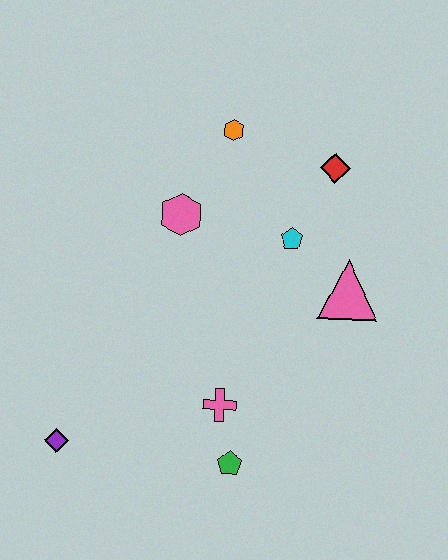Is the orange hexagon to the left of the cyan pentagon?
Yes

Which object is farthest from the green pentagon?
The orange hexagon is farthest from the green pentagon.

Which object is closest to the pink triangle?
The cyan pentagon is closest to the pink triangle.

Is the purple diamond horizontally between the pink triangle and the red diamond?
No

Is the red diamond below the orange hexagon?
Yes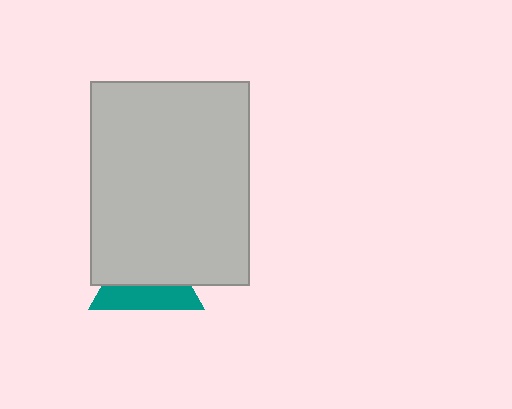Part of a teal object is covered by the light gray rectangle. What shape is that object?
It is a triangle.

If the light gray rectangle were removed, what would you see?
You would see the complete teal triangle.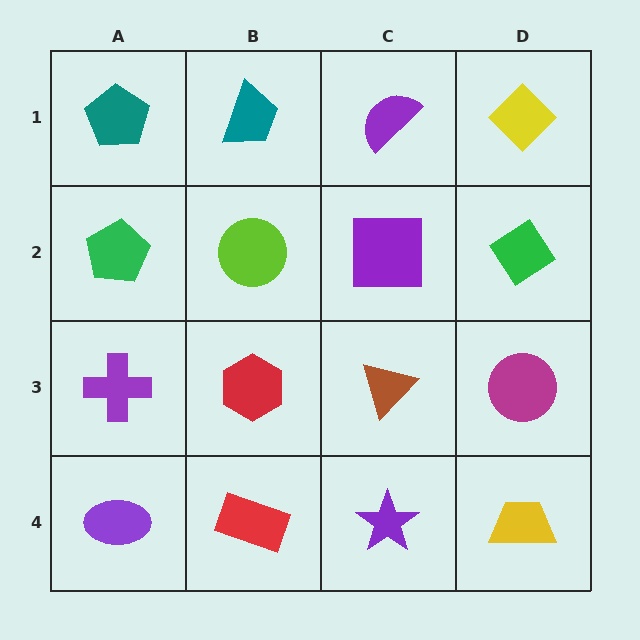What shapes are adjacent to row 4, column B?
A red hexagon (row 3, column B), a purple ellipse (row 4, column A), a purple star (row 4, column C).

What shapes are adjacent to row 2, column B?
A teal trapezoid (row 1, column B), a red hexagon (row 3, column B), a green pentagon (row 2, column A), a purple square (row 2, column C).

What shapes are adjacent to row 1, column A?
A green pentagon (row 2, column A), a teal trapezoid (row 1, column B).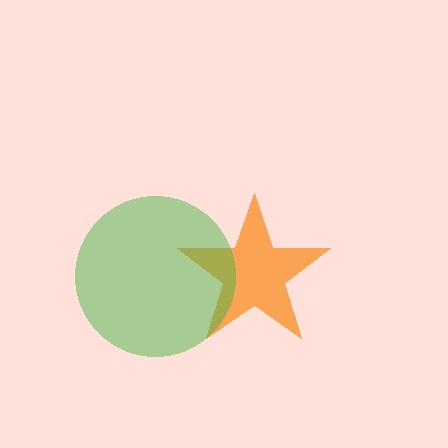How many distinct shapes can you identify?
There are 2 distinct shapes: an orange star, a green circle.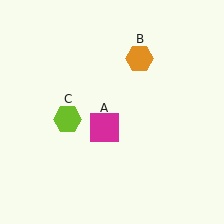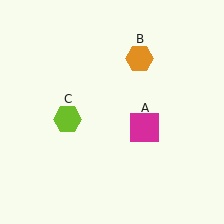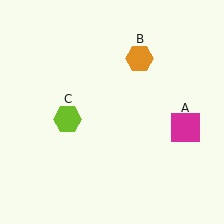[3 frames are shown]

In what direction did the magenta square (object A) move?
The magenta square (object A) moved right.